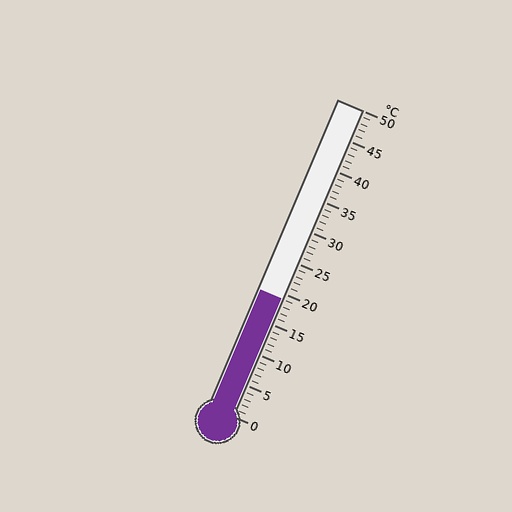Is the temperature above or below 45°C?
The temperature is below 45°C.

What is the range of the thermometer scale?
The thermometer scale ranges from 0°C to 50°C.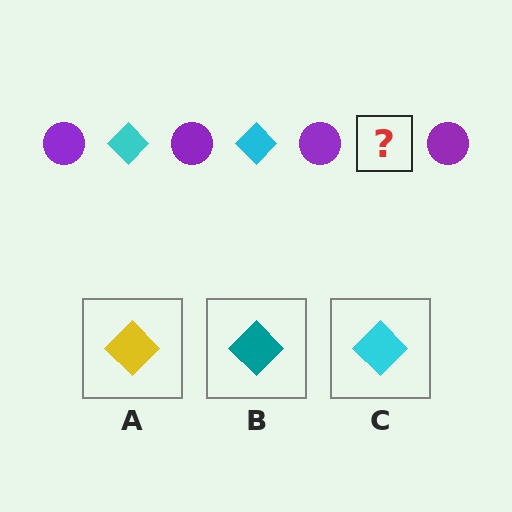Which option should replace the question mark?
Option C.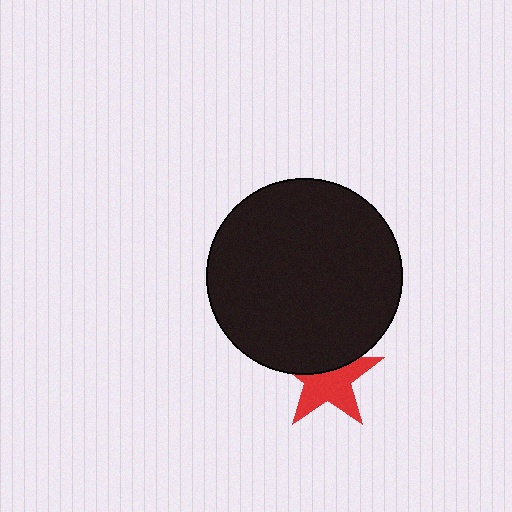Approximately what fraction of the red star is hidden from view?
Roughly 39% of the red star is hidden behind the black circle.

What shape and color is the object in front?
The object in front is a black circle.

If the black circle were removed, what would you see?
You would see the complete red star.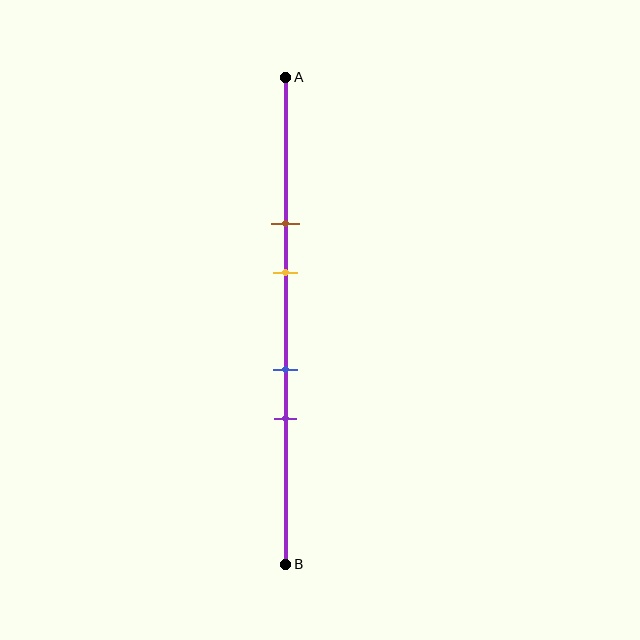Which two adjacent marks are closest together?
The blue and purple marks are the closest adjacent pair.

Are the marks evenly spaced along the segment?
No, the marks are not evenly spaced.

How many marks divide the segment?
There are 4 marks dividing the segment.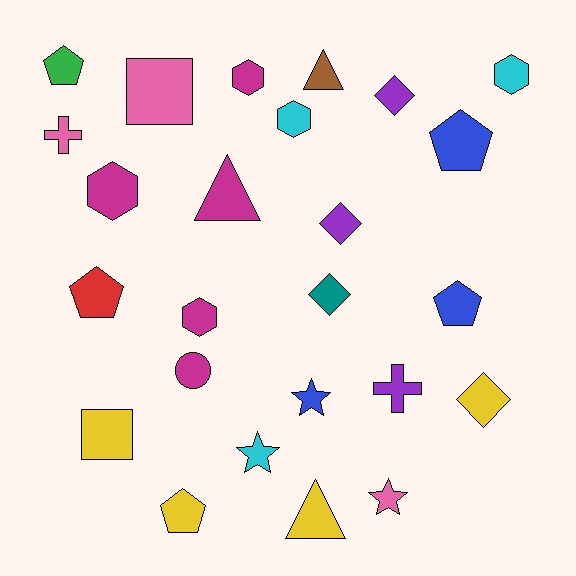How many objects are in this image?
There are 25 objects.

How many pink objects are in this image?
There are 3 pink objects.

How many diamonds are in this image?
There are 4 diamonds.